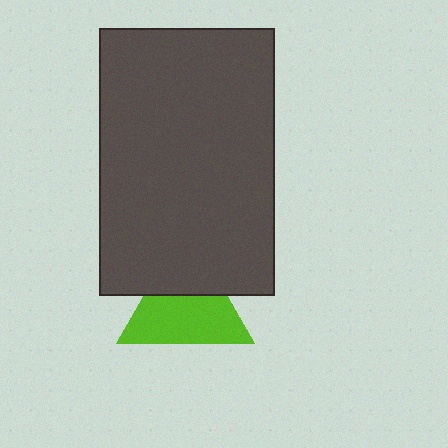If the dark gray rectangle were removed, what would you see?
You would see the complete lime triangle.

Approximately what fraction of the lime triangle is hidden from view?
Roughly 36% of the lime triangle is hidden behind the dark gray rectangle.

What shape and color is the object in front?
The object in front is a dark gray rectangle.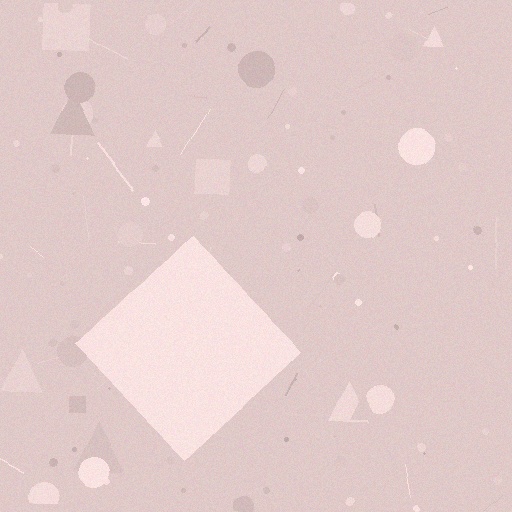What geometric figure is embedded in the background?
A diamond is embedded in the background.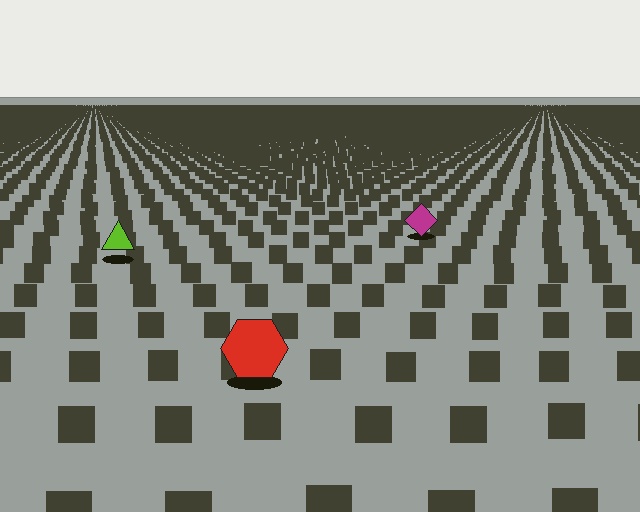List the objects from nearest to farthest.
From nearest to farthest: the red hexagon, the lime triangle, the magenta diamond.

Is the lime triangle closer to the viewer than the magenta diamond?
Yes. The lime triangle is closer — you can tell from the texture gradient: the ground texture is coarser near it.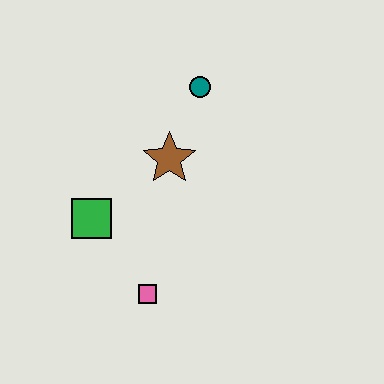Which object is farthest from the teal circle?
The pink square is farthest from the teal circle.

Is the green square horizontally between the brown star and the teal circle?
No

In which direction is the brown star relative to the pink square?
The brown star is above the pink square.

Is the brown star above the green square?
Yes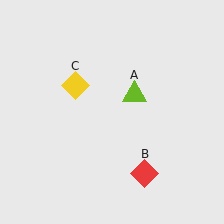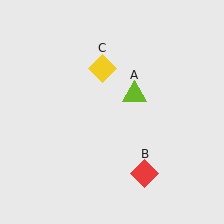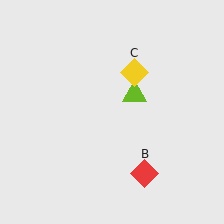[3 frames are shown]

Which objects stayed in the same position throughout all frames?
Lime triangle (object A) and red diamond (object B) remained stationary.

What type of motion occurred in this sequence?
The yellow diamond (object C) rotated clockwise around the center of the scene.